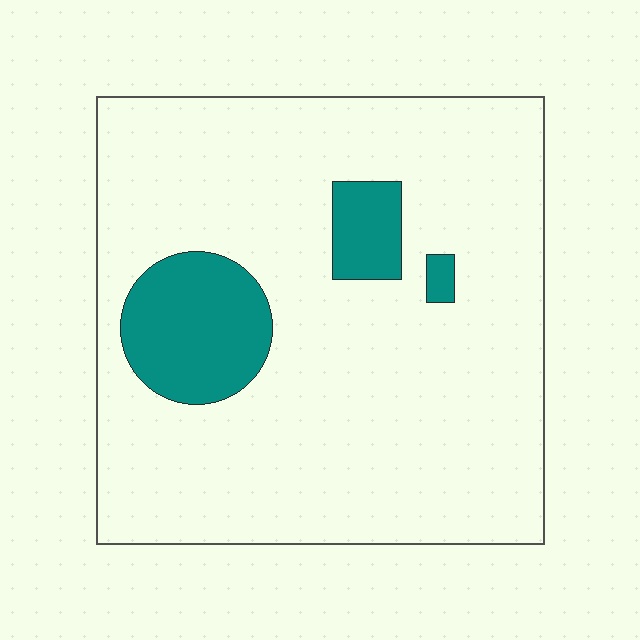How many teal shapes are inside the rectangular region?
3.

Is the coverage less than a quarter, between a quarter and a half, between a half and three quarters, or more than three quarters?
Less than a quarter.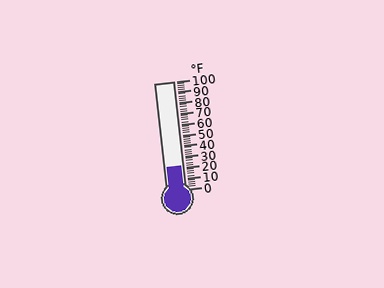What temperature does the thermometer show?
The thermometer shows approximately 22°F.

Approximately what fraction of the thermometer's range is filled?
The thermometer is filled to approximately 20% of its range.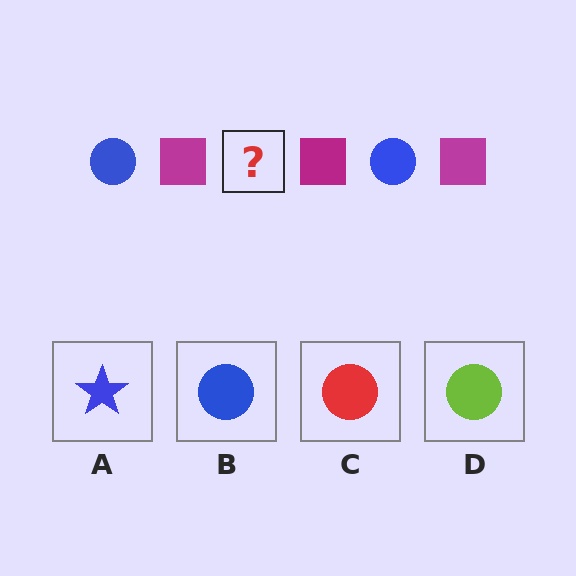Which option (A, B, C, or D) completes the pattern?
B.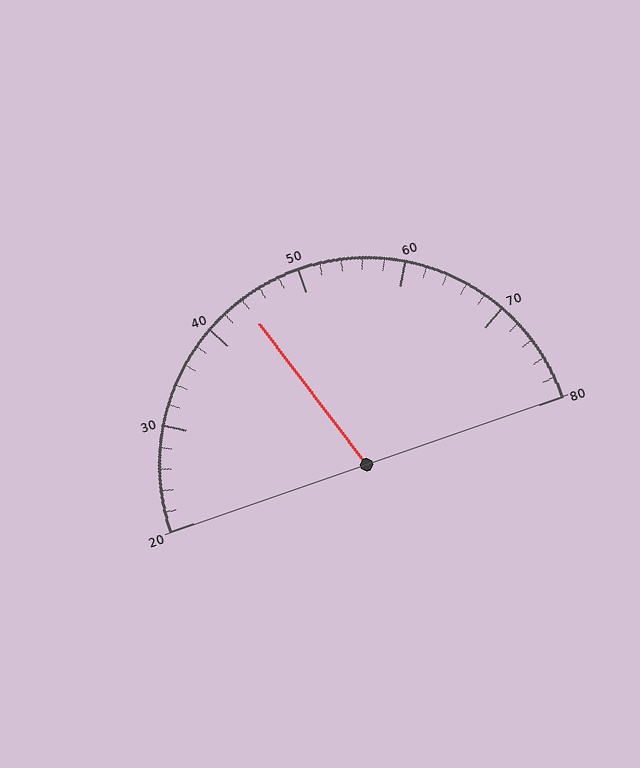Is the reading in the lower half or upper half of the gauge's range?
The reading is in the lower half of the range (20 to 80).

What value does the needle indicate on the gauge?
The needle indicates approximately 44.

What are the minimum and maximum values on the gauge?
The gauge ranges from 20 to 80.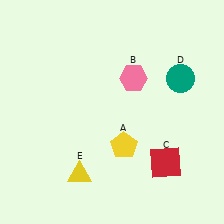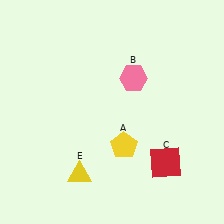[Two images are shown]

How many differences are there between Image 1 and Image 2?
There is 1 difference between the two images.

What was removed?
The teal circle (D) was removed in Image 2.